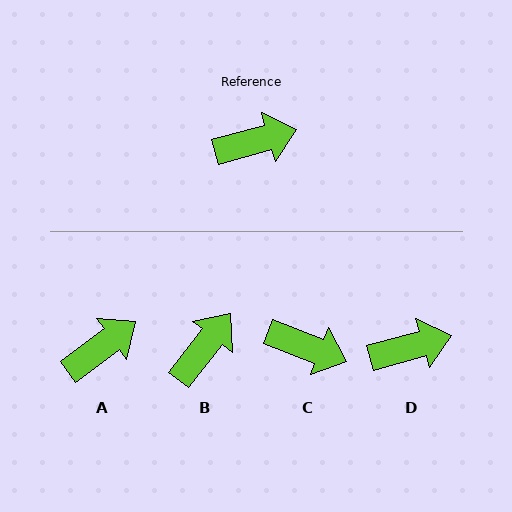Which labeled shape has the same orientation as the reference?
D.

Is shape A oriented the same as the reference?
No, it is off by about 21 degrees.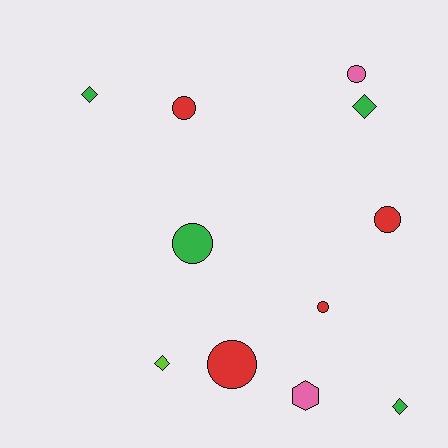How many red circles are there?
There are 4 red circles.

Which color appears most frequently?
Red, with 4 objects.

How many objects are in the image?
There are 11 objects.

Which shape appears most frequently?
Circle, with 6 objects.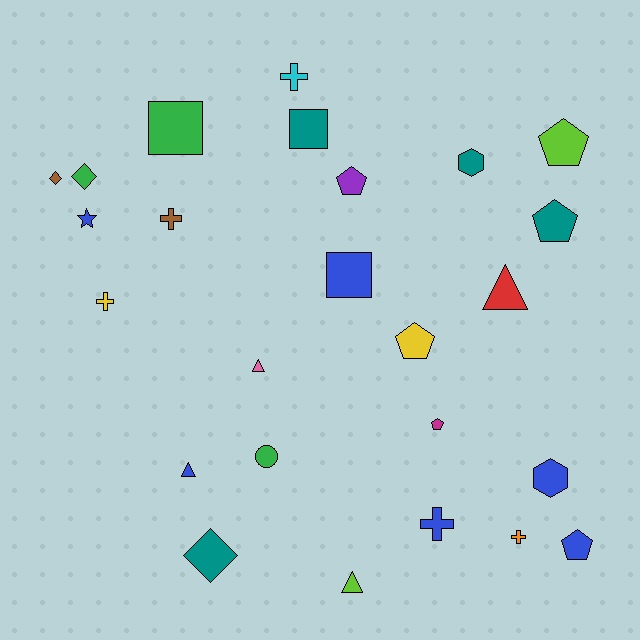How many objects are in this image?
There are 25 objects.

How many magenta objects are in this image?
There is 1 magenta object.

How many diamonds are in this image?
There are 3 diamonds.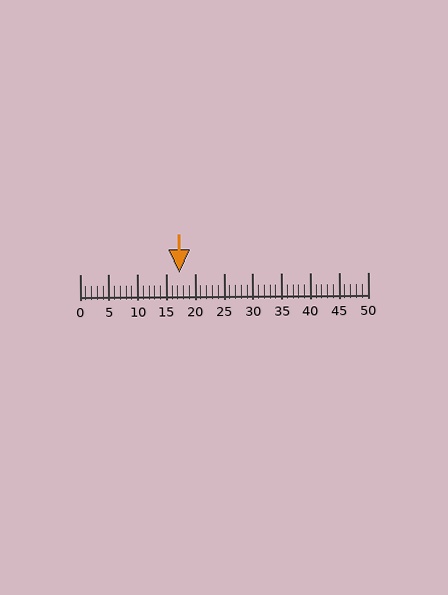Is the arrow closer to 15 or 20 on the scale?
The arrow is closer to 15.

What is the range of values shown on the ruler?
The ruler shows values from 0 to 50.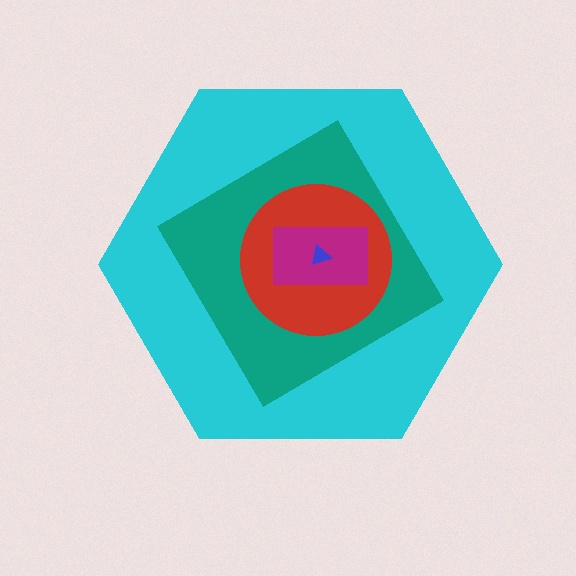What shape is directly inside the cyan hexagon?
The teal diamond.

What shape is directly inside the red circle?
The magenta rectangle.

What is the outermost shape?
The cyan hexagon.